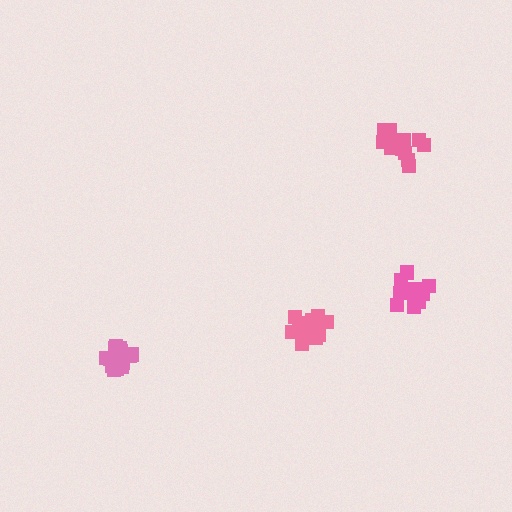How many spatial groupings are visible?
There are 4 spatial groupings.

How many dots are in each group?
Group 1: 14 dots, Group 2: 13 dots, Group 3: 15 dots, Group 4: 18 dots (60 total).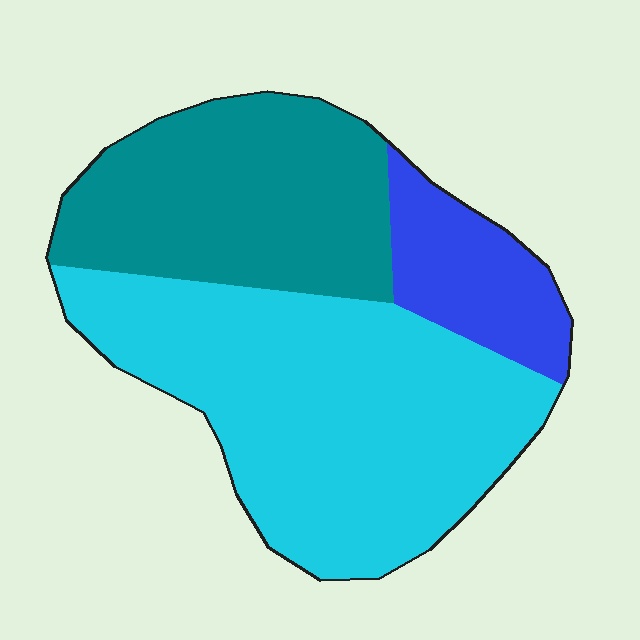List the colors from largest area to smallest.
From largest to smallest: cyan, teal, blue.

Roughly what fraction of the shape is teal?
Teal takes up about one third (1/3) of the shape.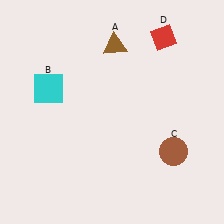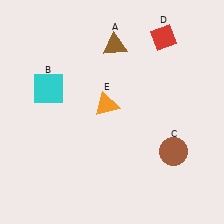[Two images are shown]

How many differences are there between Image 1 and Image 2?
There is 1 difference between the two images.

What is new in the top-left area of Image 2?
An orange triangle (E) was added in the top-left area of Image 2.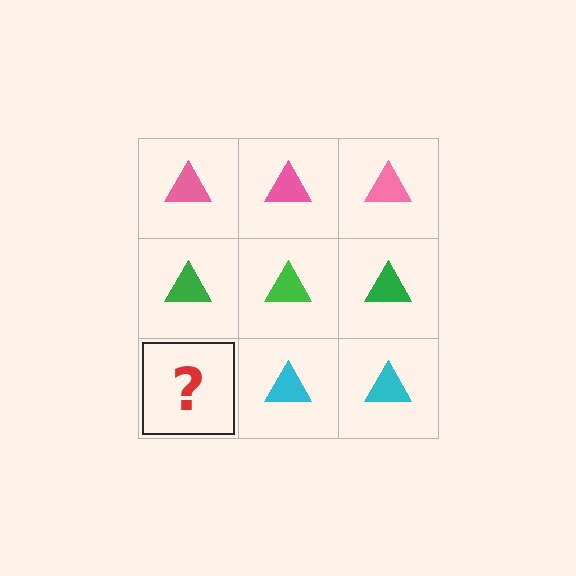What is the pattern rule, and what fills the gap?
The rule is that each row has a consistent color. The gap should be filled with a cyan triangle.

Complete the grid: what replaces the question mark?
The question mark should be replaced with a cyan triangle.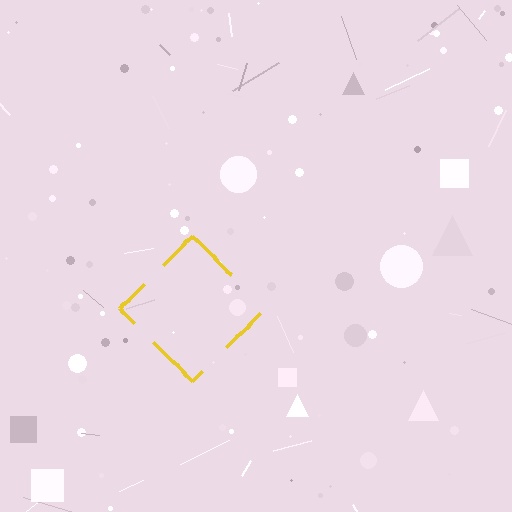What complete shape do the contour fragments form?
The contour fragments form a diamond.